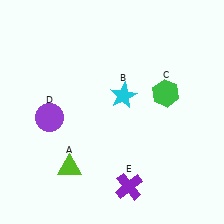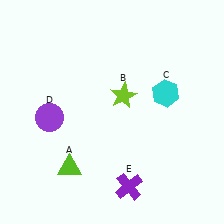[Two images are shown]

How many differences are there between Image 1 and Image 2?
There are 2 differences between the two images.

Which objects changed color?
B changed from cyan to lime. C changed from green to cyan.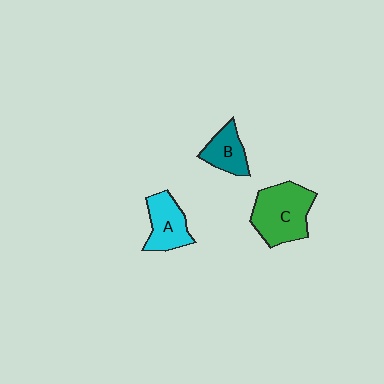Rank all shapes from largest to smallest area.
From largest to smallest: C (green), A (cyan), B (teal).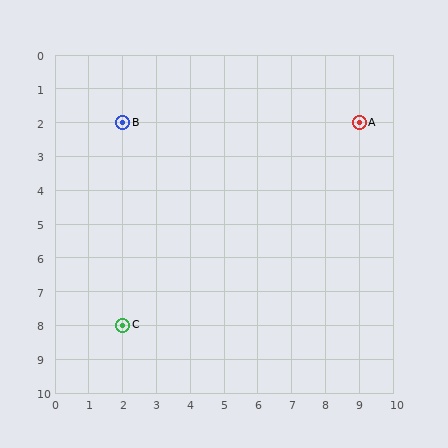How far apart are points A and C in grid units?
Points A and C are 7 columns and 6 rows apart (about 9.2 grid units diagonally).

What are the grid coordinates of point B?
Point B is at grid coordinates (2, 2).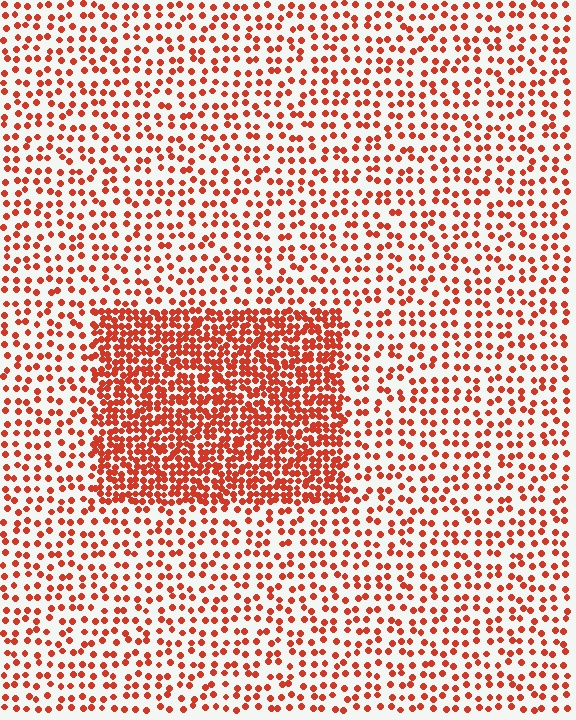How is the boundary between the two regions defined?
The boundary is defined by a change in element density (approximately 2.5x ratio). All elements are the same color, size, and shape.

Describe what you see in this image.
The image contains small red elements arranged at two different densities. A rectangle-shaped region is visible where the elements are more densely packed than the surrounding area.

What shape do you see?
I see a rectangle.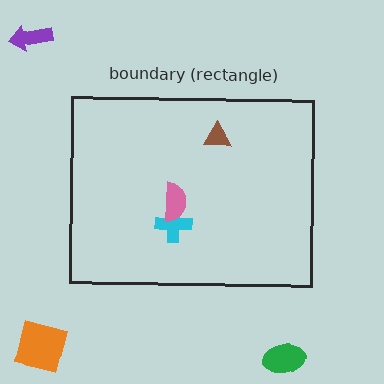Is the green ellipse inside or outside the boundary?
Outside.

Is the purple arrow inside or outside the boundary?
Outside.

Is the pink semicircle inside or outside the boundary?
Inside.